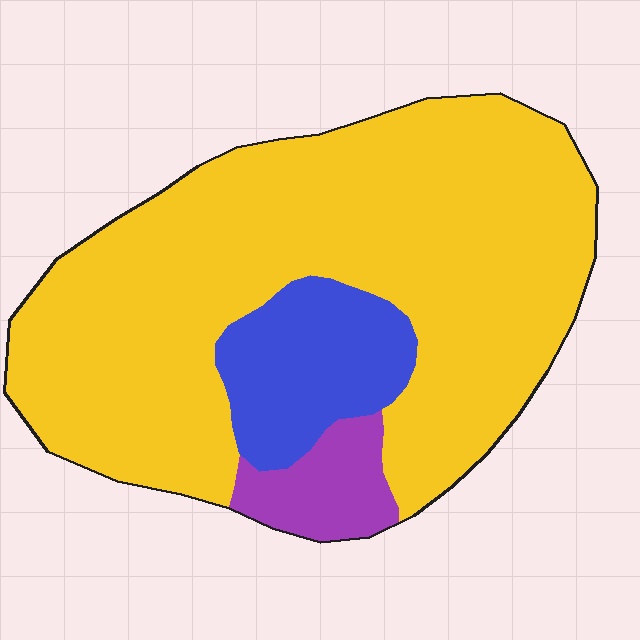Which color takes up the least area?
Purple, at roughly 5%.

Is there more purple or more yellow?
Yellow.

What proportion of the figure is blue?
Blue takes up about one eighth (1/8) of the figure.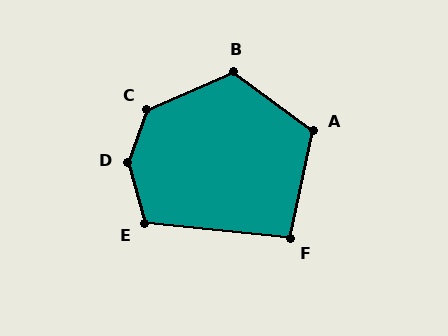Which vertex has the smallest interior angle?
F, at approximately 96 degrees.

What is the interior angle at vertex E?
Approximately 111 degrees (obtuse).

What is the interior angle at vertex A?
Approximately 115 degrees (obtuse).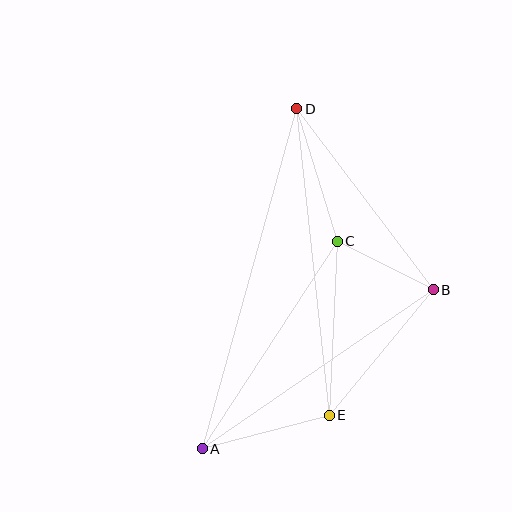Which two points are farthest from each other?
Points A and D are farthest from each other.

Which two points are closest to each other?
Points B and C are closest to each other.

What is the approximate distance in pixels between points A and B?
The distance between A and B is approximately 280 pixels.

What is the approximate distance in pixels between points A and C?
The distance between A and C is approximately 247 pixels.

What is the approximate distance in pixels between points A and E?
The distance between A and E is approximately 131 pixels.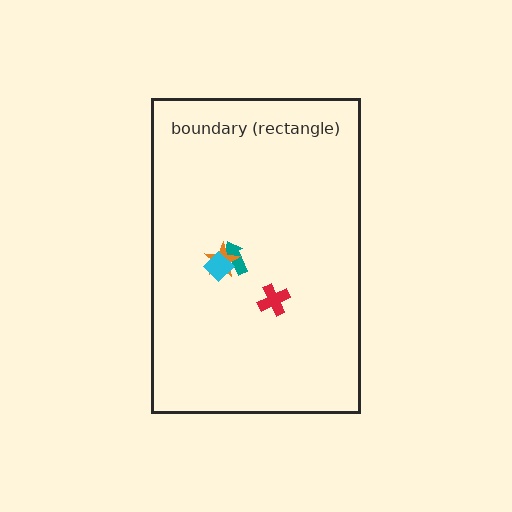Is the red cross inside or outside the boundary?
Inside.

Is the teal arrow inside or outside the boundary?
Inside.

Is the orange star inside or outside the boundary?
Inside.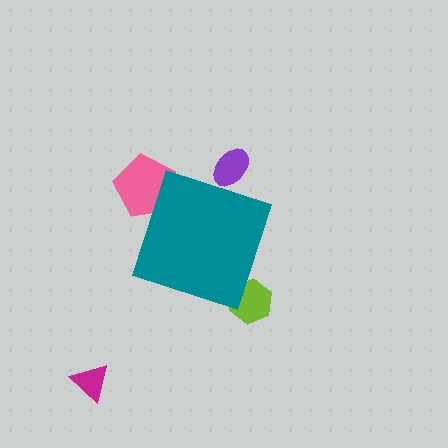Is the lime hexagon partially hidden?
Yes, the lime hexagon is partially hidden behind the teal diamond.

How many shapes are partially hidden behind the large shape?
3 shapes are partially hidden.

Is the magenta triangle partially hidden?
No, the magenta triangle is fully visible.